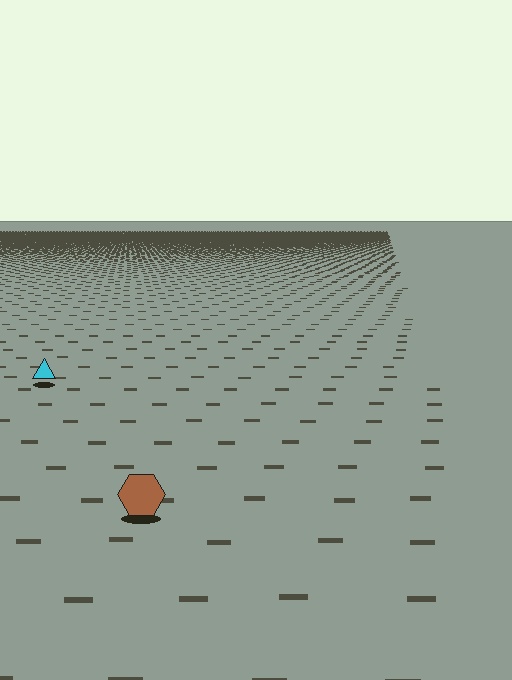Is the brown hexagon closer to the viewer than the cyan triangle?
Yes. The brown hexagon is closer — you can tell from the texture gradient: the ground texture is coarser near it.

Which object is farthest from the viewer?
The cyan triangle is farthest from the viewer. It appears smaller and the ground texture around it is denser.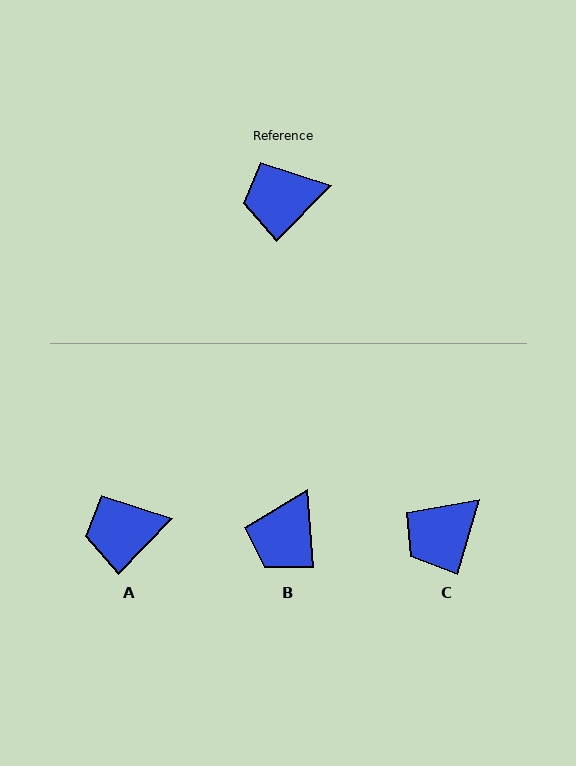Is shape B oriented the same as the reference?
No, it is off by about 48 degrees.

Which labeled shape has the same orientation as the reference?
A.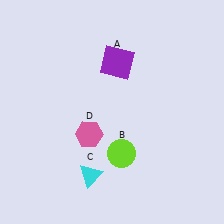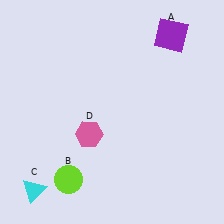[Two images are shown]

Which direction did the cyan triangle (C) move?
The cyan triangle (C) moved left.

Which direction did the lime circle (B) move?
The lime circle (B) moved left.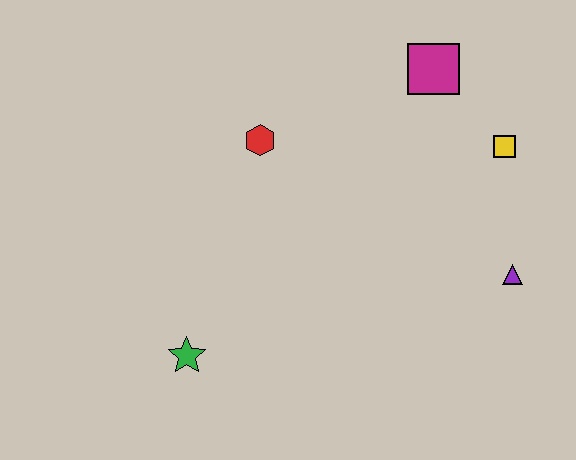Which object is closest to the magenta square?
The yellow square is closest to the magenta square.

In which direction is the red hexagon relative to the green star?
The red hexagon is above the green star.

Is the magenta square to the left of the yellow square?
Yes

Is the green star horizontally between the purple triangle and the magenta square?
No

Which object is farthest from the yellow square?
The green star is farthest from the yellow square.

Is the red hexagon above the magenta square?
No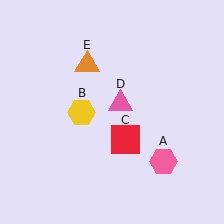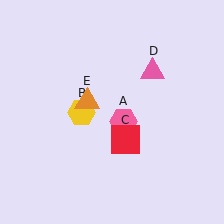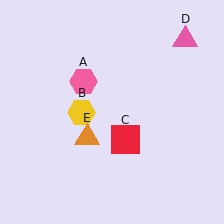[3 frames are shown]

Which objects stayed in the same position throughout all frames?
Yellow hexagon (object B) and red square (object C) remained stationary.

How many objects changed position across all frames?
3 objects changed position: pink hexagon (object A), pink triangle (object D), orange triangle (object E).